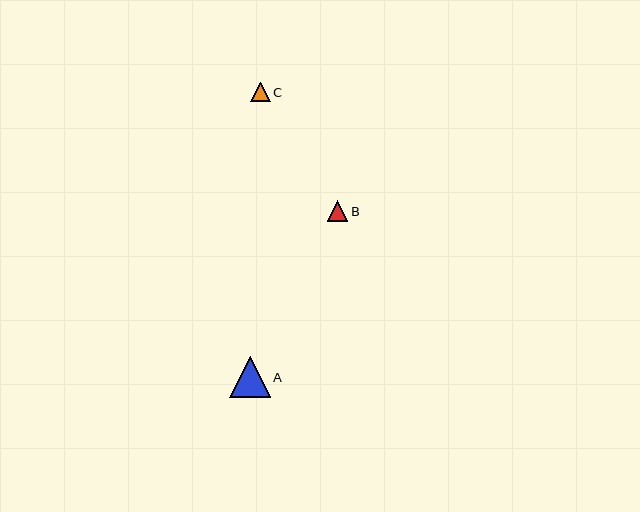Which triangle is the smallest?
Triangle C is the smallest with a size of approximately 20 pixels.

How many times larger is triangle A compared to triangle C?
Triangle A is approximately 2.1 times the size of triangle C.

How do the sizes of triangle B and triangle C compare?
Triangle B and triangle C are approximately the same size.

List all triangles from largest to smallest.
From largest to smallest: A, B, C.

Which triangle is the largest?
Triangle A is the largest with a size of approximately 41 pixels.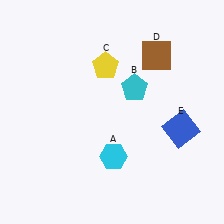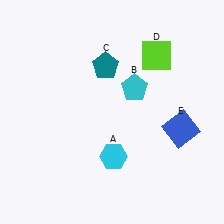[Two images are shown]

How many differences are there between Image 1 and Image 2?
There are 2 differences between the two images.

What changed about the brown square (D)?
In Image 1, D is brown. In Image 2, it changed to lime.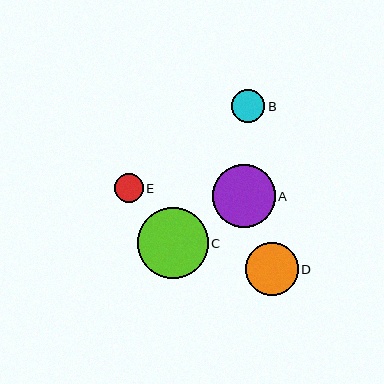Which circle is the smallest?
Circle E is the smallest with a size of approximately 29 pixels.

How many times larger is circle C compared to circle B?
Circle C is approximately 2.1 times the size of circle B.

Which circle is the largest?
Circle C is the largest with a size of approximately 71 pixels.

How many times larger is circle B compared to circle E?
Circle B is approximately 1.2 times the size of circle E.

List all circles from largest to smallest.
From largest to smallest: C, A, D, B, E.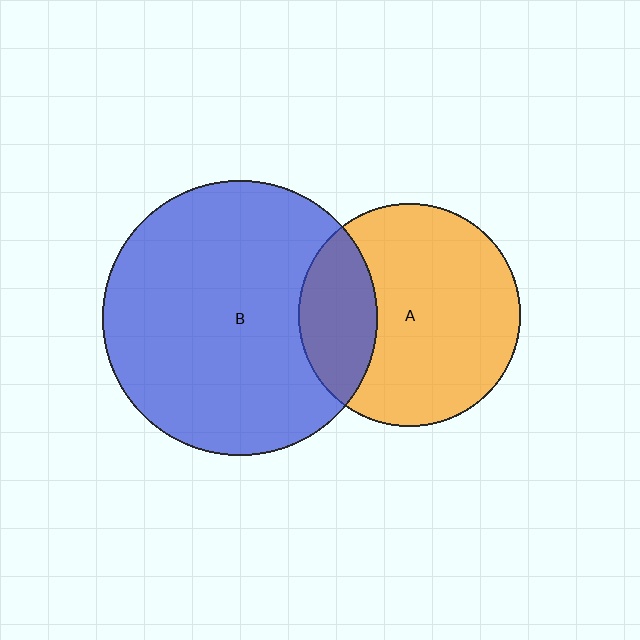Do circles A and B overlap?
Yes.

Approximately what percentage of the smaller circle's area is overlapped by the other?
Approximately 25%.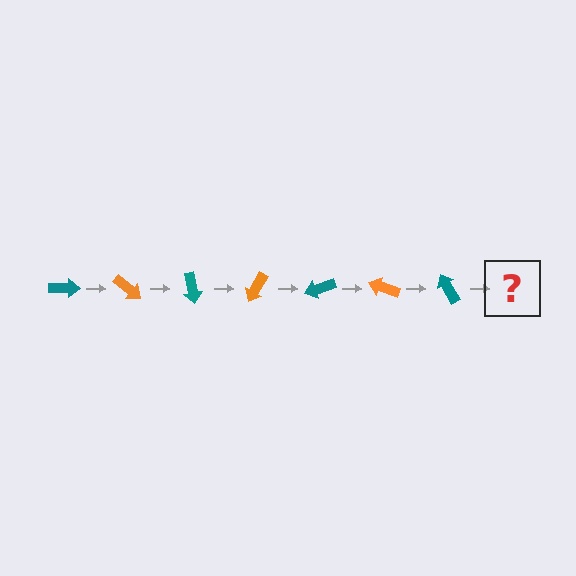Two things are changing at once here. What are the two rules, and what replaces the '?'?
The two rules are that it rotates 40 degrees each step and the color cycles through teal and orange. The '?' should be an orange arrow, rotated 280 degrees from the start.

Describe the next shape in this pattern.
It should be an orange arrow, rotated 280 degrees from the start.